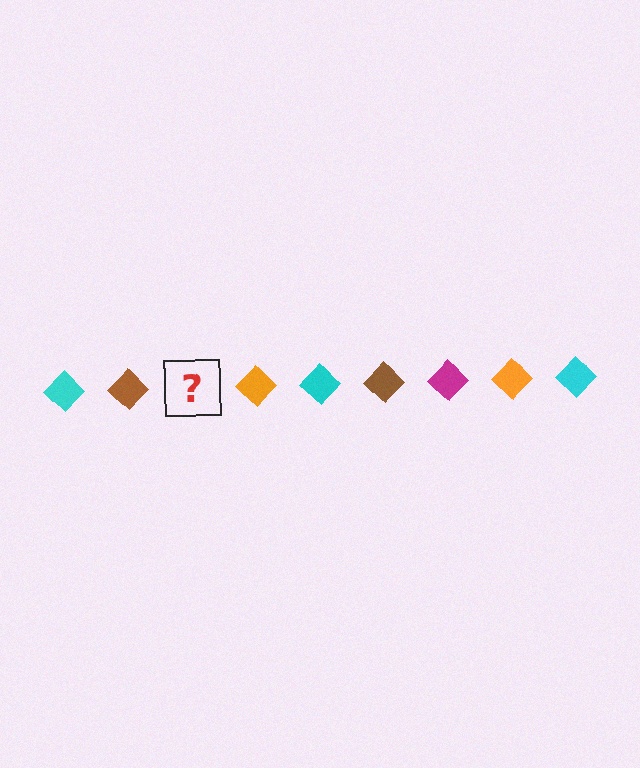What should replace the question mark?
The question mark should be replaced with a magenta diamond.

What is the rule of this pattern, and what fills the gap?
The rule is that the pattern cycles through cyan, brown, magenta, orange diamonds. The gap should be filled with a magenta diamond.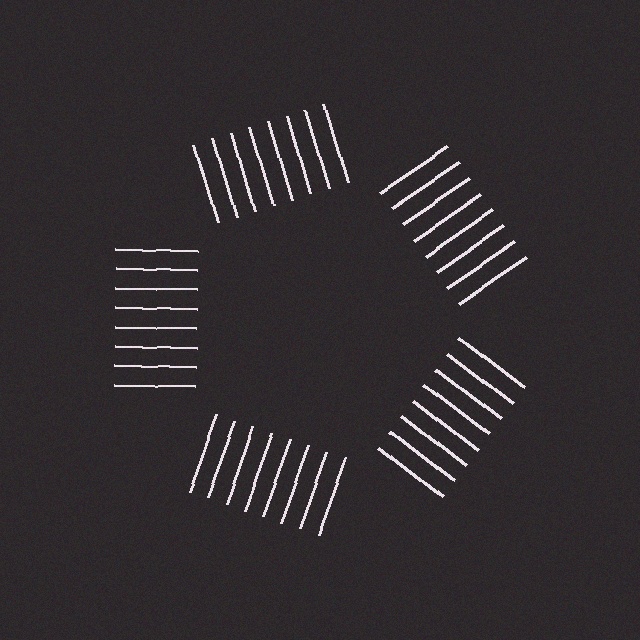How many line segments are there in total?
40 — 8 along each of the 5 edges.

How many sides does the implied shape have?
5 sides — the line-ends trace a pentagon.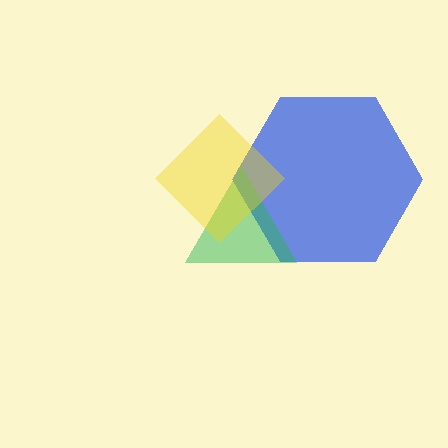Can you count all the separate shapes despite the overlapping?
Yes, there are 3 separate shapes.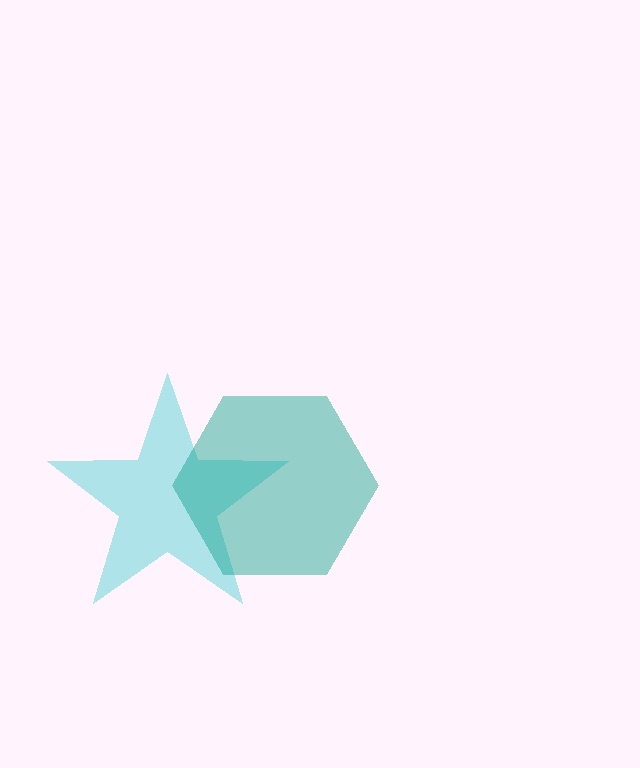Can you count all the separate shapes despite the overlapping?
Yes, there are 2 separate shapes.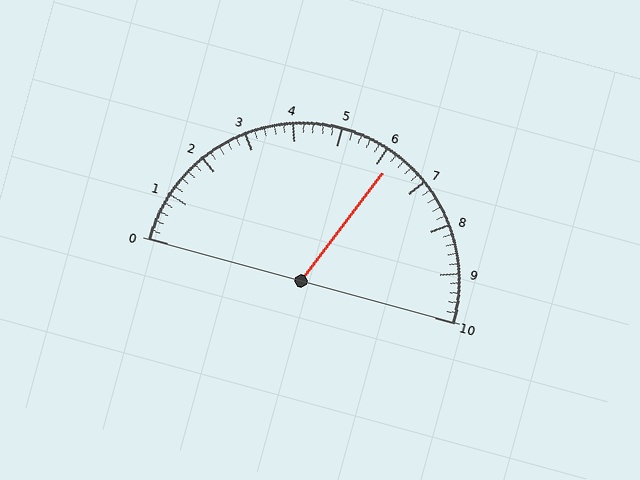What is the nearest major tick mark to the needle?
The nearest major tick mark is 6.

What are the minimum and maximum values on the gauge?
The gauge ranges from 0 to 10.